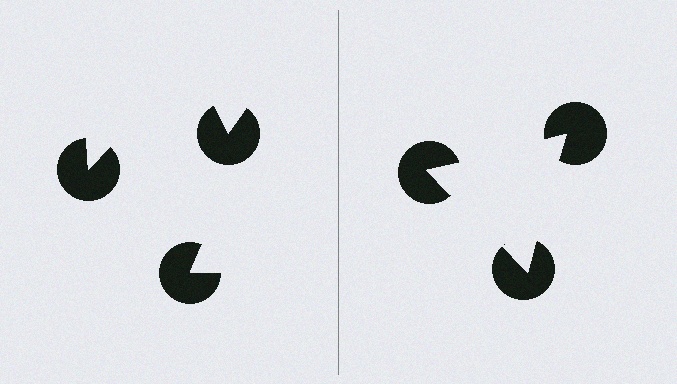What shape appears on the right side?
An illusory triangle.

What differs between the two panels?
The pac-man discs are positioned identically on both sides; only the wedge orientations differ. On the right they align to a triangle; on the left they are misaligned.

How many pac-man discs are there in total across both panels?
6 — 3 on each side.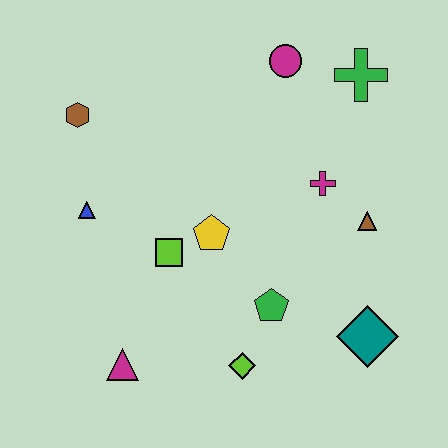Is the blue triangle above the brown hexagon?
No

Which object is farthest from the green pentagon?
The brown hexagon is farthest from the green pentagon.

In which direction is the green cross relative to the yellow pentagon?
The green cross is above the yellow pentagon.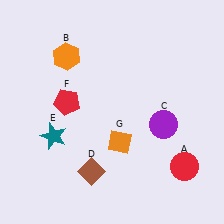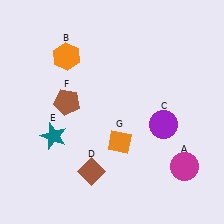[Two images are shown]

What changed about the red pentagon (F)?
In Image 1, F is red. In Image 2, it changed to brown.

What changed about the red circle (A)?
In Image 1, A is red. In Image 2, it changed to magenta.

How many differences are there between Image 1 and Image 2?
There are 2 differences between the two images.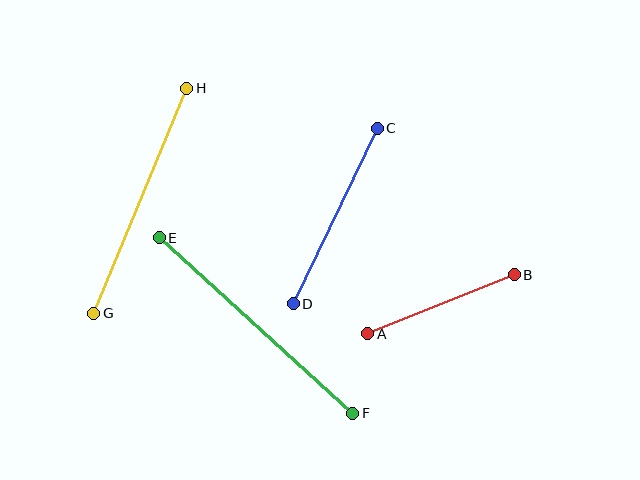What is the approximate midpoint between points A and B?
The midpoint is at approximately (441, 304) pixels.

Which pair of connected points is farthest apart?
Points E and F are farthest apart.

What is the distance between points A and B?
The distance is approximately 158 pixels.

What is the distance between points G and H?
The distance is approximately 243 pixels.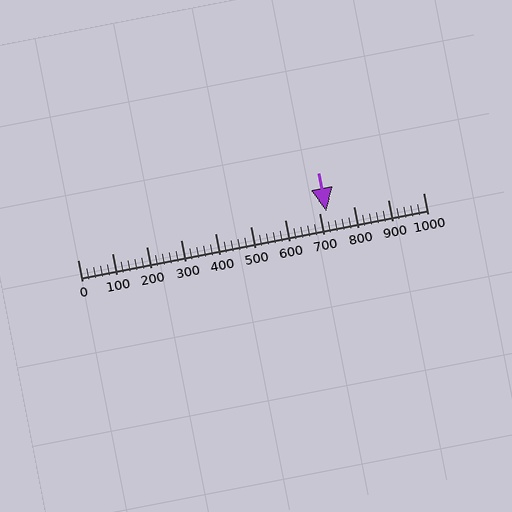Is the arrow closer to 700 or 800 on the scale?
The arrow is closer to 700.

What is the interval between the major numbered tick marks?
The major tick marks are spaced 100 units apart.